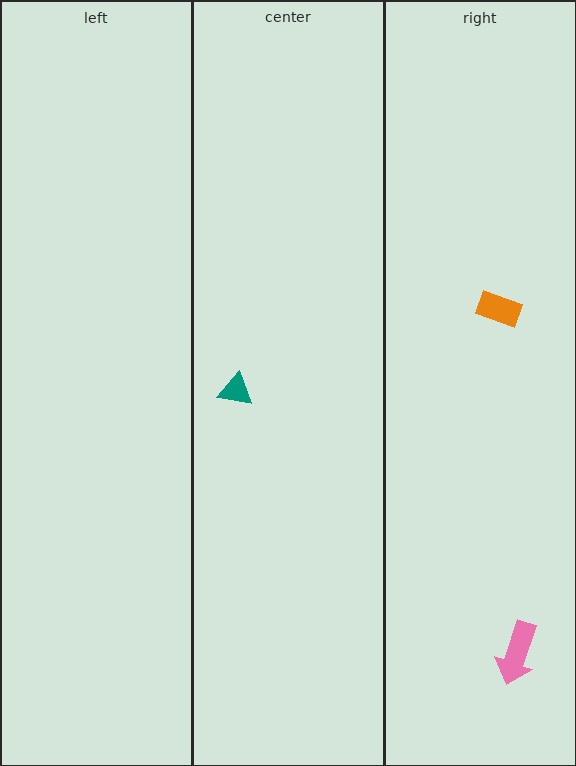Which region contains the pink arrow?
The right region.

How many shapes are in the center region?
1.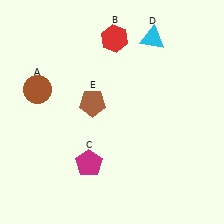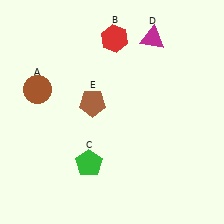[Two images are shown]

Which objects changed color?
C changed from magenta to green. D changed from cyan to magenta.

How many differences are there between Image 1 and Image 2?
There are 2 differences between the two images.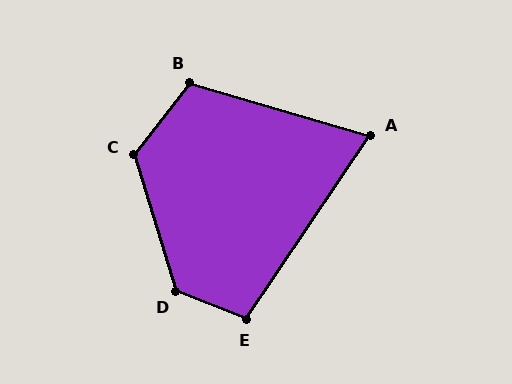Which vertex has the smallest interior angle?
A, at approximately 72 degrees.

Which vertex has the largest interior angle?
D, at approximately 129 degrees.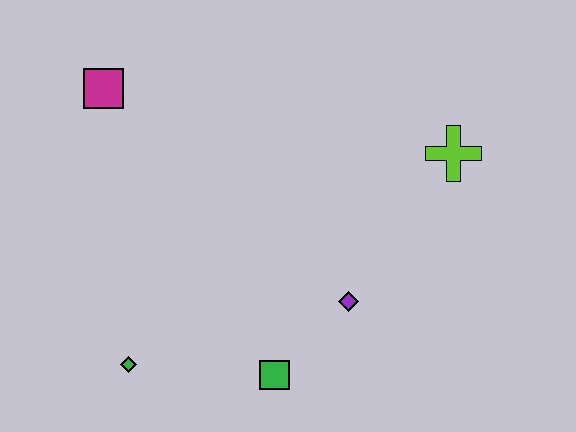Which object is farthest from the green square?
The magenta square is farthest from the green square.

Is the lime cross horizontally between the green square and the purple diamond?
No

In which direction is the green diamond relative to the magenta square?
The green diamond is below the magenta square.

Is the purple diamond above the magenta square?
No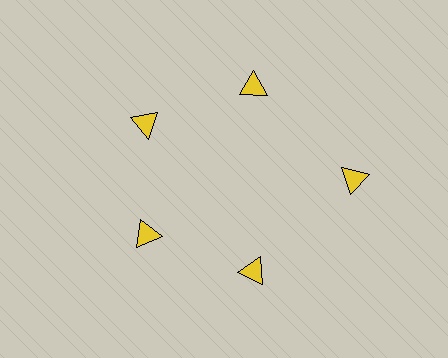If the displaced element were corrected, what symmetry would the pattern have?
It would have 5-fold rotational symmetry — the pattern would map onto itself every 72 degrees.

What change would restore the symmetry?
The symmetry would be restored by moving it inward, back onto the ring so that all 5 triangles sit at equal angles and equal distance from the center.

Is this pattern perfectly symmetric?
No. The 5 yellow triangles are arranged in a ring, but one element near the 3 o'clock position is pushed outward from the center, breaking the 5-fold rotational symmetry.